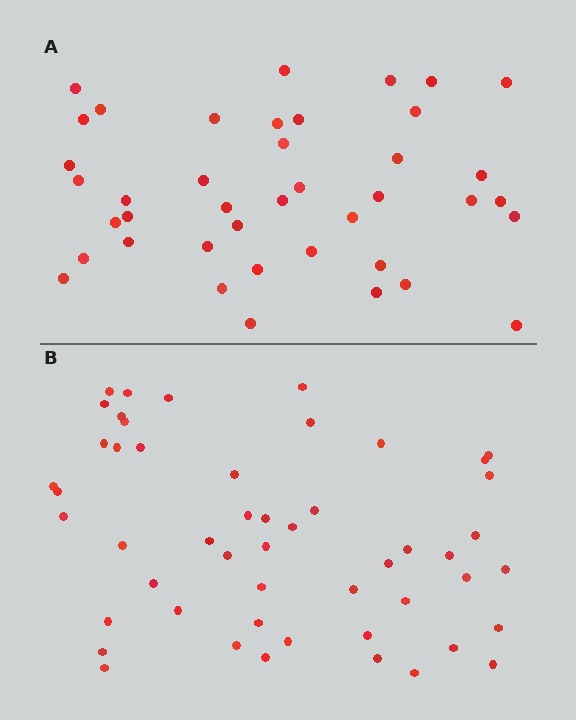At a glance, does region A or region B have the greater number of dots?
Region B (the bottom region) has more dots.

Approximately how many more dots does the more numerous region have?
Region B has roughly 10 or so more dots than region A.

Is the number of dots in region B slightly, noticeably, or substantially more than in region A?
Region B has only slightly more — the two regions are fairly close. The ratio is roughly 1.2 to 1.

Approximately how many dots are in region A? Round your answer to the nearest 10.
About 40 dots. (The exact count is 41, which rounds to 40.)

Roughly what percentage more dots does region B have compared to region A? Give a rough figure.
About 25% more.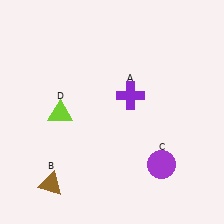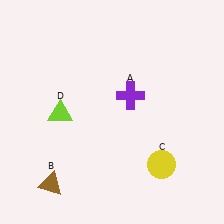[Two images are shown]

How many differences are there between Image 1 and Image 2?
There is 1 difference between the two images.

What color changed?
The circle (C) changed from purple in Image 1 to yellow in Image 2.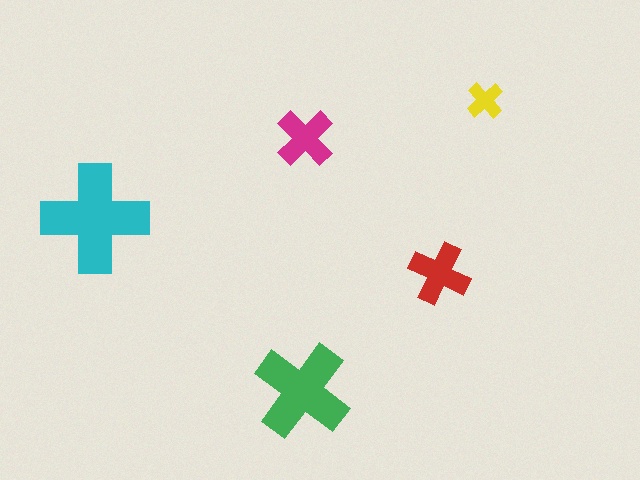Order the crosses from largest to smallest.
the cyan one, the green one, the red one, the magenta one, the yellow one.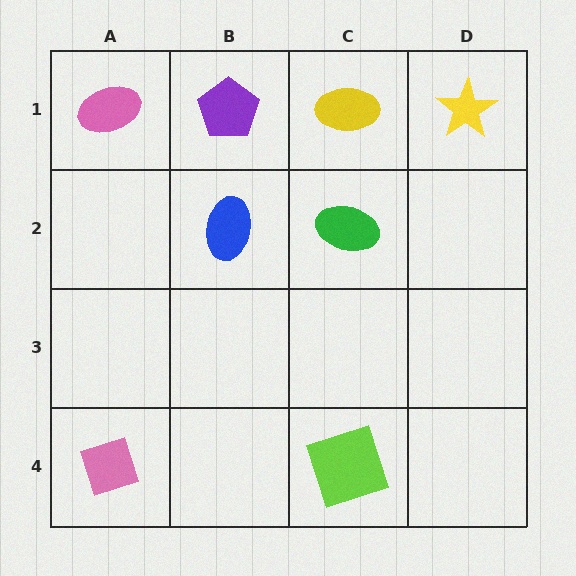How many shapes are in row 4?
2 shapes.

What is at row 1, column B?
A purple pentagon.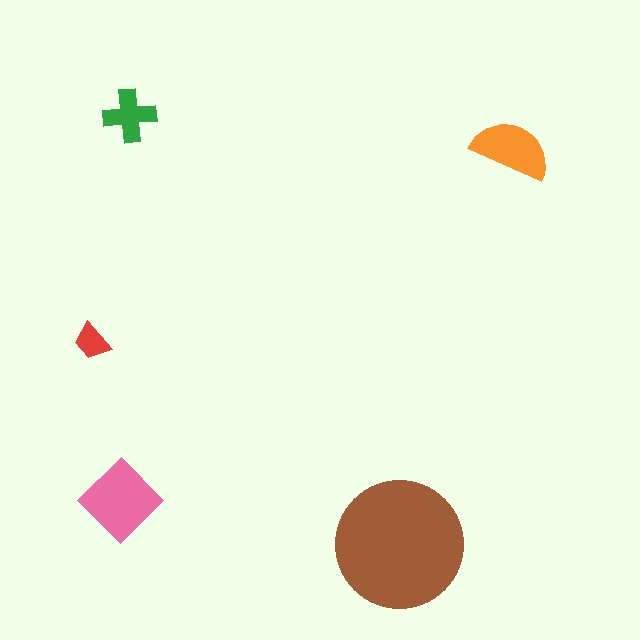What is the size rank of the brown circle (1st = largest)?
1st.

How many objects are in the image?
There are 5 objects in the image.